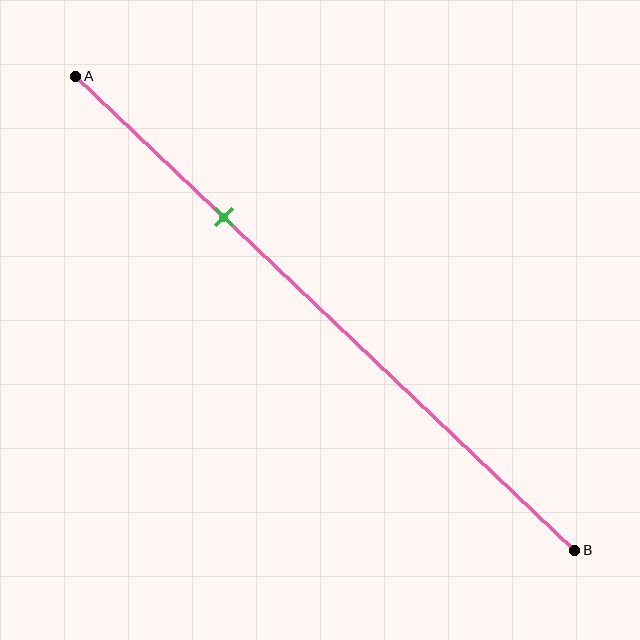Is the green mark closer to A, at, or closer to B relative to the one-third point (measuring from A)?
The green mark is closer to point A than the one-third point of segment AB.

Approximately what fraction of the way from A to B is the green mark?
The green mark is approximately 30% of the way from A to B.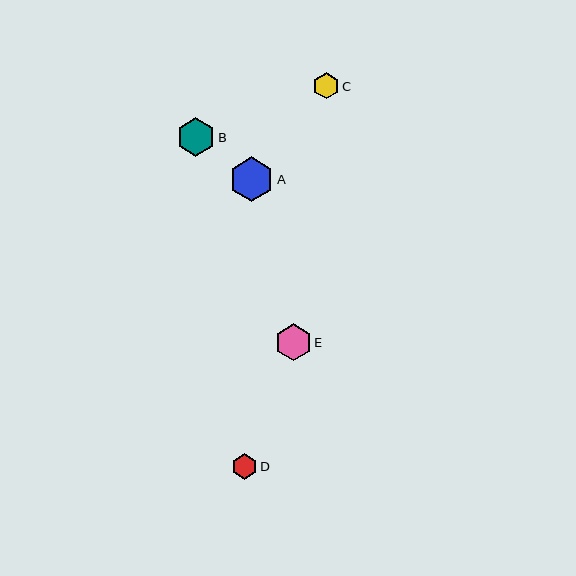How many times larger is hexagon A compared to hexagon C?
Hexagon A is approximately 1.7 times the size of hexagon C.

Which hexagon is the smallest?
Hexagon D is the smallest with a size of approximately 25 pixels.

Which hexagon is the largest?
Hexagon A is the largest with a size of approximately 45 pixels.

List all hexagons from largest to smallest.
From largest to smallest: A, B, E, C, D.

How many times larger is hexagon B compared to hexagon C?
Hexagon B is approximately 1.5 times the size of hexagon C.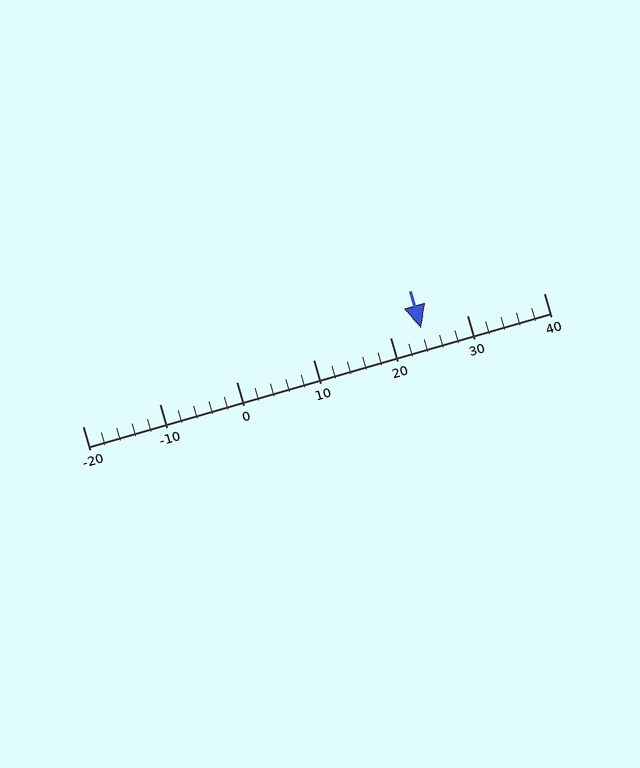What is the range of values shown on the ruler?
The ruler shows values from -20 to 40.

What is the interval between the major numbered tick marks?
The major tick marks are spaced 10 units apart.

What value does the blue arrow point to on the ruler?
The blue arrow points to approximately 24.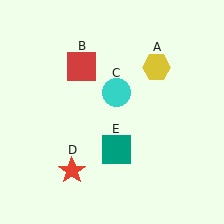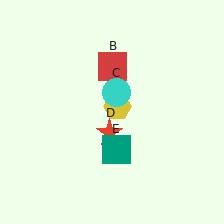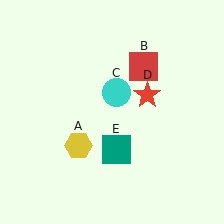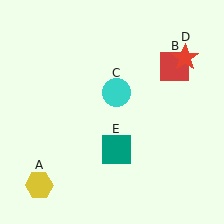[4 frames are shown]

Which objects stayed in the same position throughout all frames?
Cyan circle (object C) and teal square (object E) remained stationary.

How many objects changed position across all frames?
3 objects changed position: yellow hexagon (object A), red square (object B), red star (object D).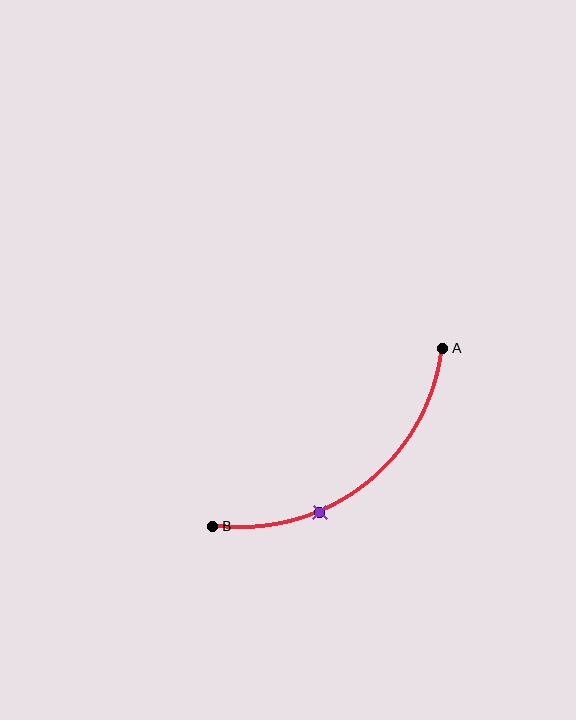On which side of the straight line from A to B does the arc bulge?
The arc bulges below and to the right of the straight line connecting A and B.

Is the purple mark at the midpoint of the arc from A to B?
No. The purple mark lies on the arc but is closer to endpoint B. The arc midpoint would be at the point on the curve equidistant along the arc from both A and B.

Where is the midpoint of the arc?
The arc midpoint is the point on the curve farthest from the straight line joining A and B. It sits below and to the right of that line.